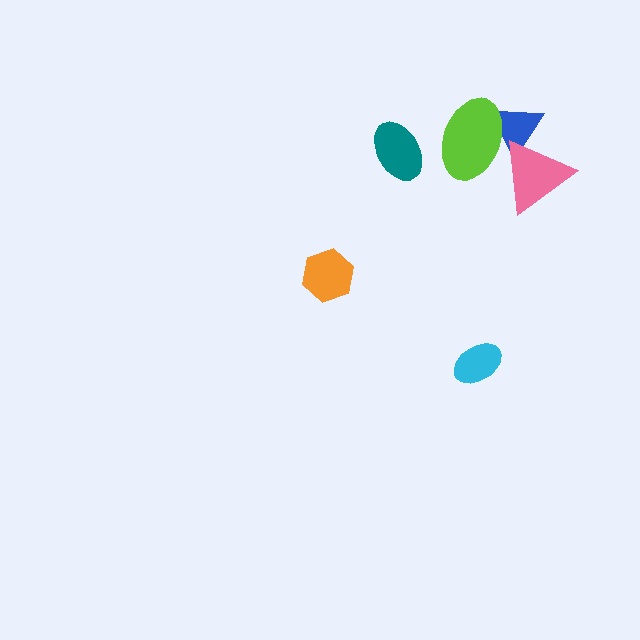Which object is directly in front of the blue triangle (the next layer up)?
The lime ellipse is directly in front of the blue triangle.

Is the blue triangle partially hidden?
Yes, it is partially covered by another shape.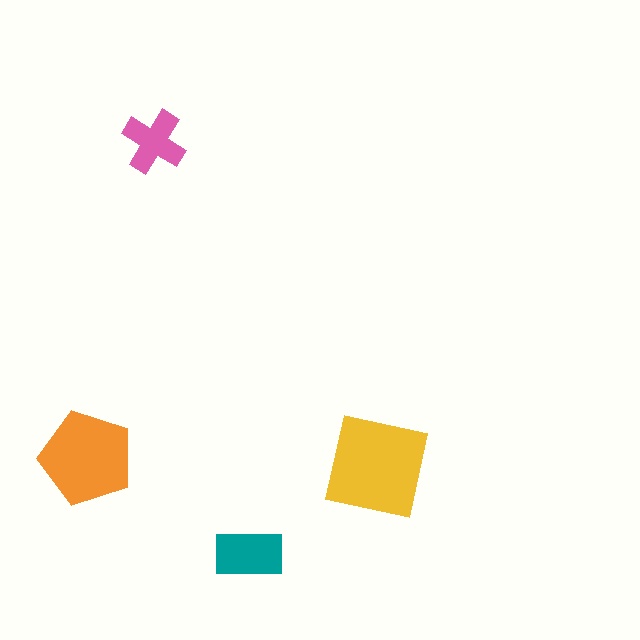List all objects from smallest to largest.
The pink cross, the teal rectangle, the orange pentagon, the yellow square.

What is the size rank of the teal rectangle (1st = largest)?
3rd.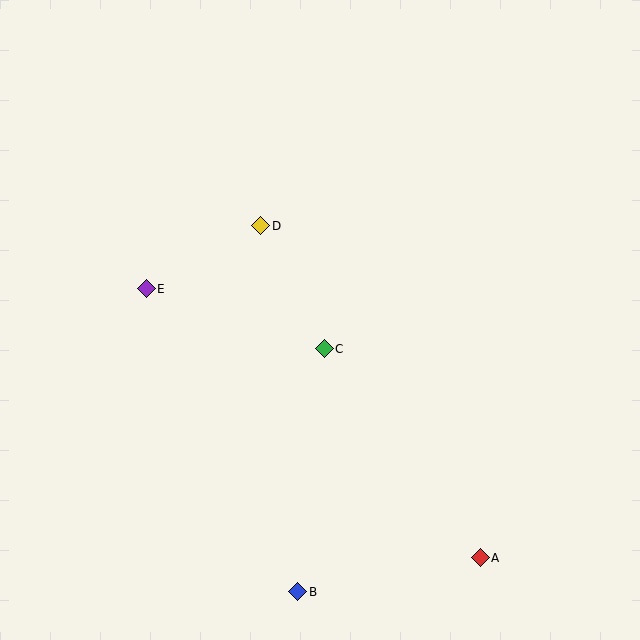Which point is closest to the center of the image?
Point C at (324, 349) is closest to the center.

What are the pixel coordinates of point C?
Point C is at (324, 349).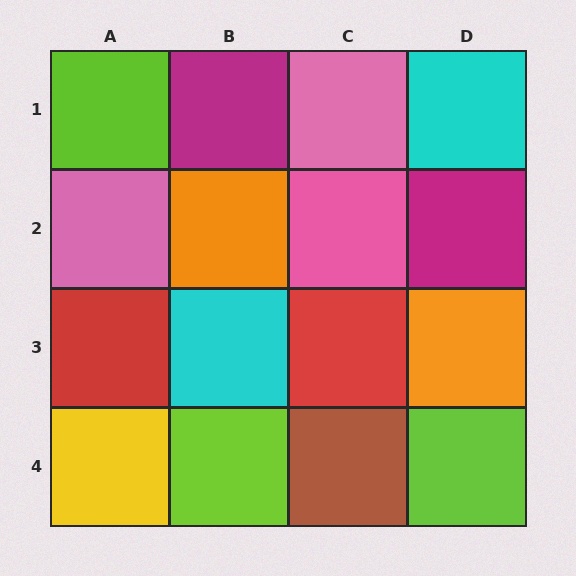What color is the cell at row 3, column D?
Orange.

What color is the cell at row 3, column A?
Red.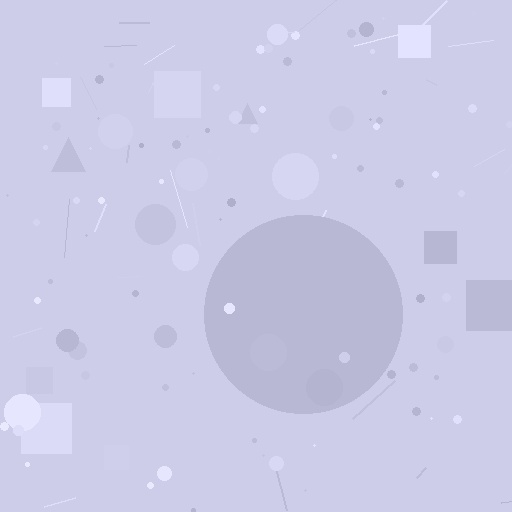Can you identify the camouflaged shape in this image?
The camouflaged shape is a circle.